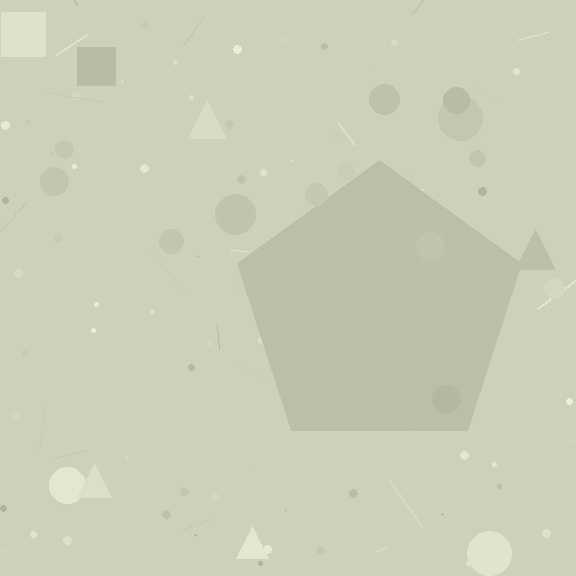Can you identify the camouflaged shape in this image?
The camouflaged shape is a pentagon.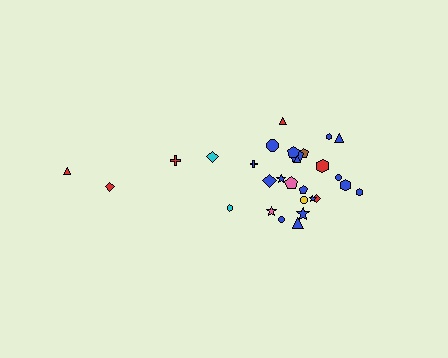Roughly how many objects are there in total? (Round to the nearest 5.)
Roughly 30 objects in total.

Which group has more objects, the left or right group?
The right group.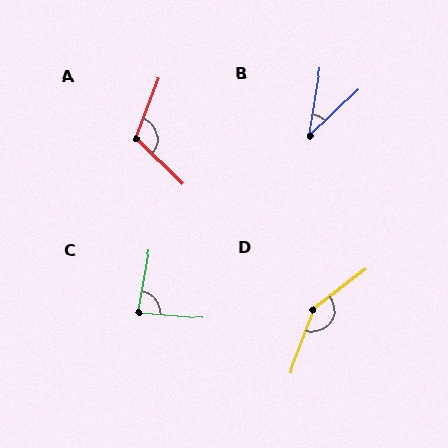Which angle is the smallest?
B, at approximately 37 degrees.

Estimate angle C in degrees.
Approximately 85 degrees.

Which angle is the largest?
D, at approximately 148 degrees.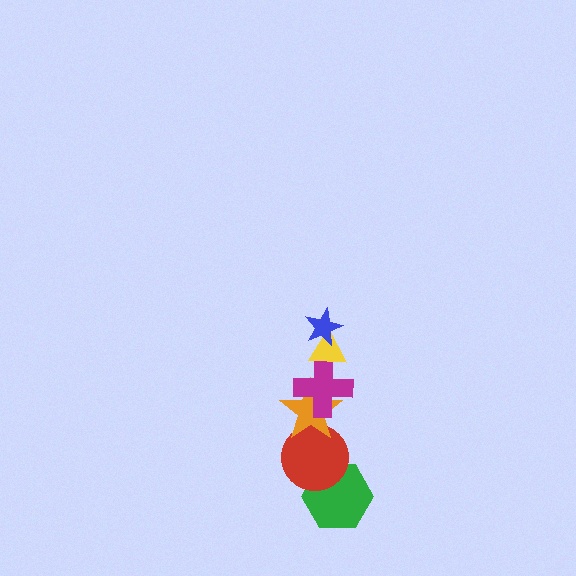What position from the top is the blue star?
The blue star is 1st from the top.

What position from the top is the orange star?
The orange star is 4th from the top.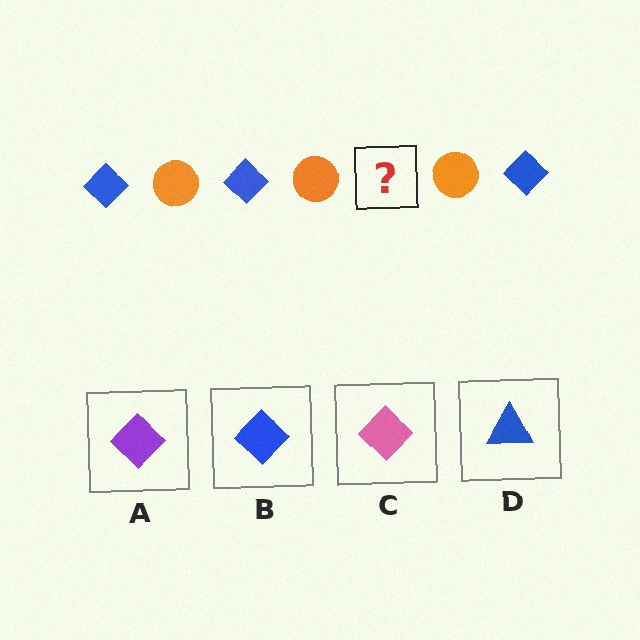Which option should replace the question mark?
Option B.